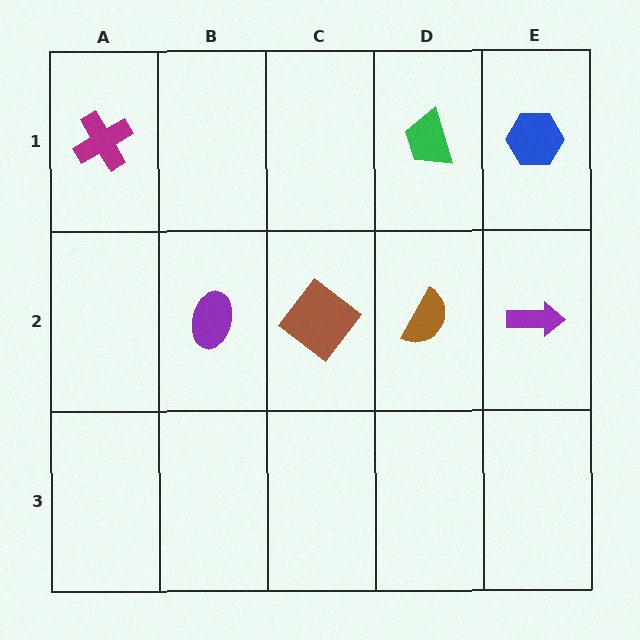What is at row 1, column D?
A green trapezoid.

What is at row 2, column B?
A purple ellipse.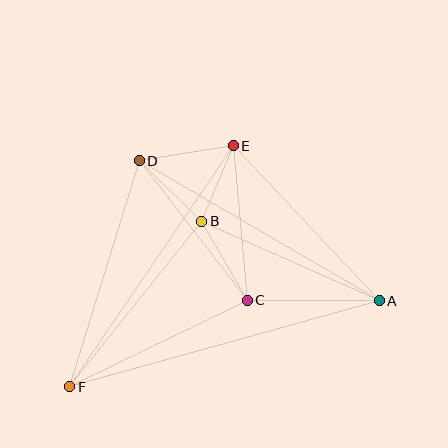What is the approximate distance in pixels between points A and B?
The distance between A and B is approximately 195 pixels.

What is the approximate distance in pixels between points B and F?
The distance between B and F is approximately 212 pixels.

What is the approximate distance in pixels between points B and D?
The distance between B and D is approximately 87 pixels.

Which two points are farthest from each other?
Points A and F are farthest from each other.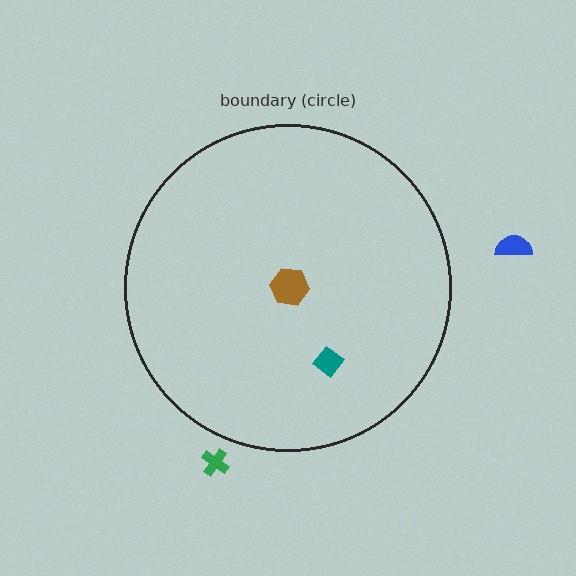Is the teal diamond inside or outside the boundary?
Inside.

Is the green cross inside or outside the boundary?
Outside.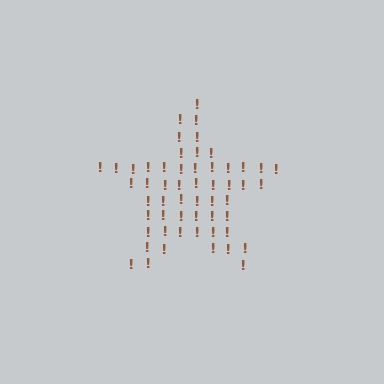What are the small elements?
The small elements are exclamation marks.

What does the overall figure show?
The overall figure shows a star.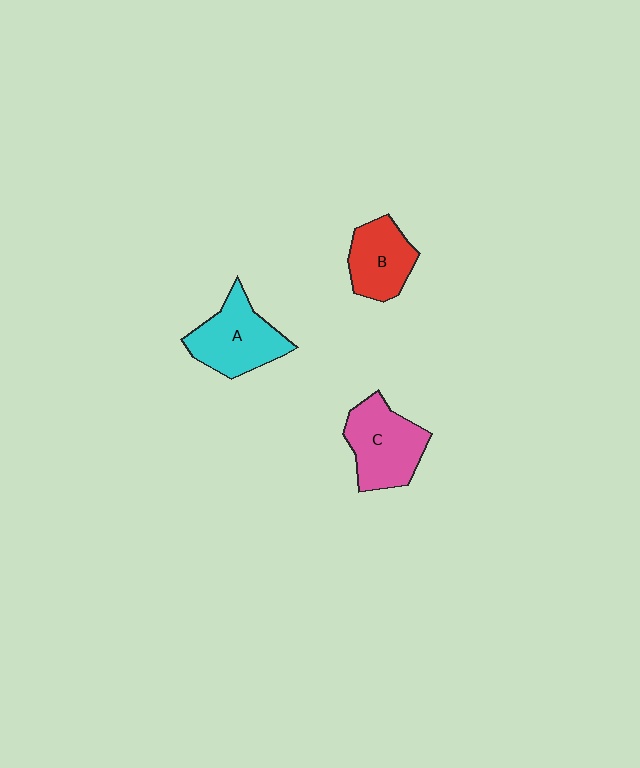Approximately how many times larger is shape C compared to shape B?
Approximately 1.3 times.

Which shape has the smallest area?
Shape B (red).